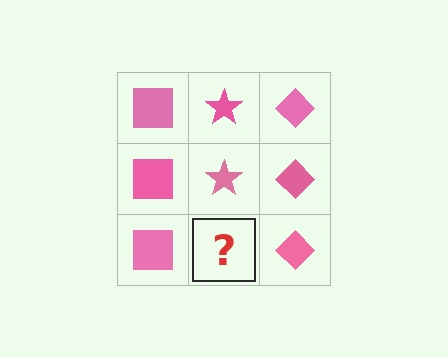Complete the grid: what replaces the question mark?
The question mark should be replaced with a pink star.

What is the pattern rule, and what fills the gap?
The rule is that each column has a consistent shape. The gap should be filled with a pink star.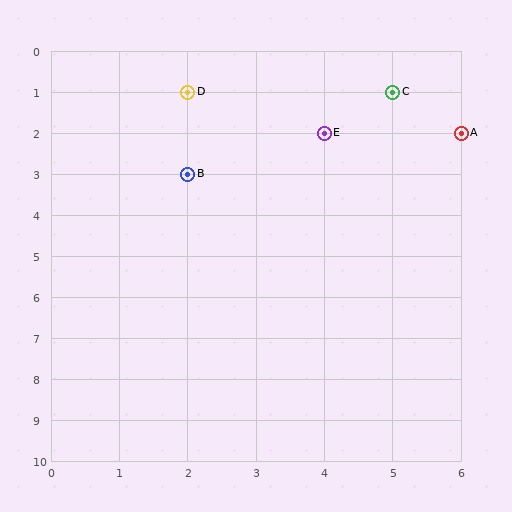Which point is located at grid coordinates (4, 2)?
Point E is at (4, 2).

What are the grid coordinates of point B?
Point B is at grid coordinates (2, 3).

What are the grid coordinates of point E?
Point E is at grid coordinates (4, 2).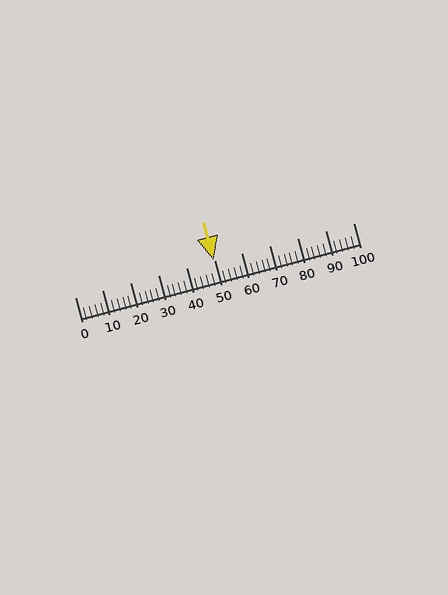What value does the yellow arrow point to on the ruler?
The yellow arrow points to approximately 50.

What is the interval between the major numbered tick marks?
The major tick marks are spaced 10 units apart.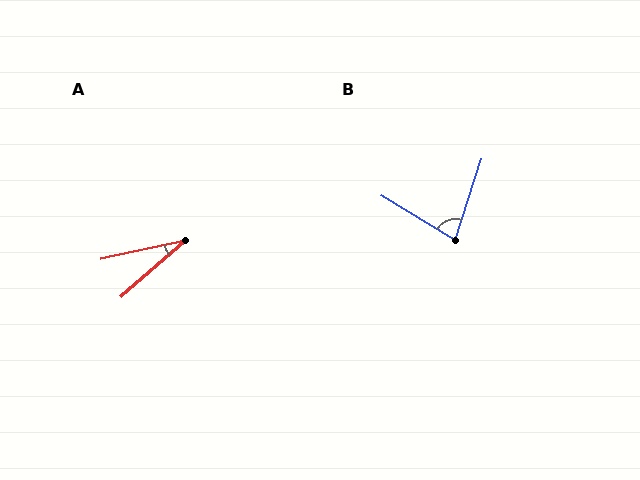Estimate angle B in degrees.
Approximately 77 degrees.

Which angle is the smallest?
A, at approximately 29 degrees.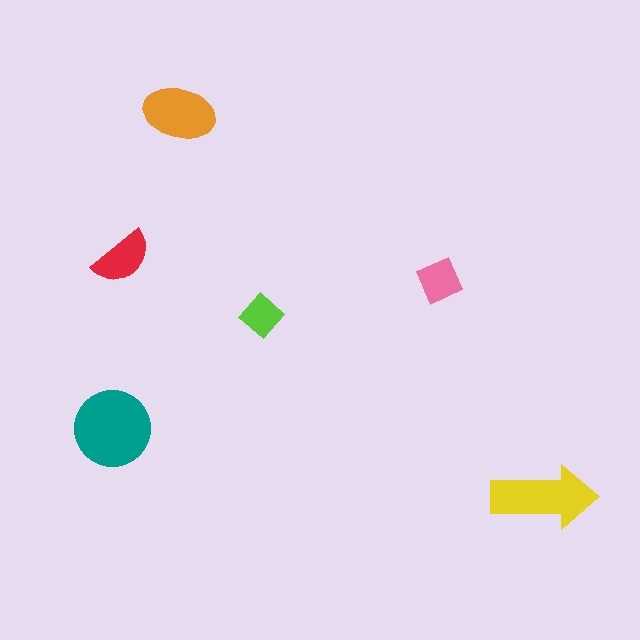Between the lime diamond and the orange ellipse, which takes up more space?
The orange ellipse.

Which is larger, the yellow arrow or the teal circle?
The teal circle.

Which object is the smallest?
The lime diamond.